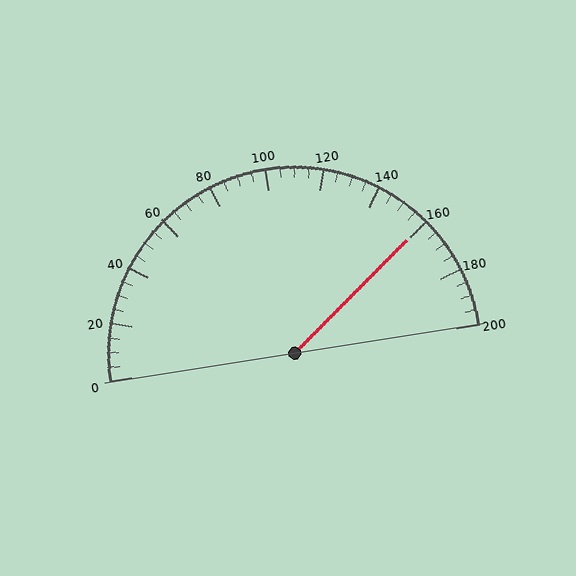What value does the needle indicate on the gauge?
The needle indicates approximately 160.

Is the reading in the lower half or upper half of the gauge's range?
The reading is in the upper half of the range (0 to 200).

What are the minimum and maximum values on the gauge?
The gauge ranges from 0 to 200.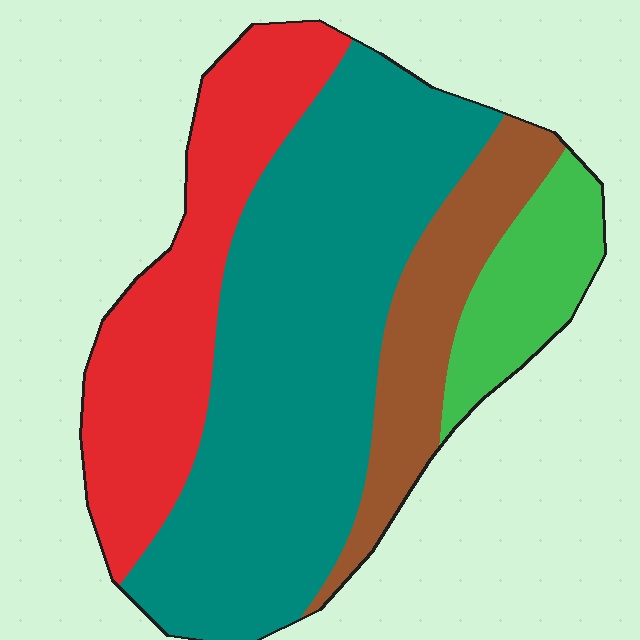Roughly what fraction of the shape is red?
Red covers roughly 25% of the shape.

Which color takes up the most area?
Teal, at roughly 50%.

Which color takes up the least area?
Green, at roughly 10%.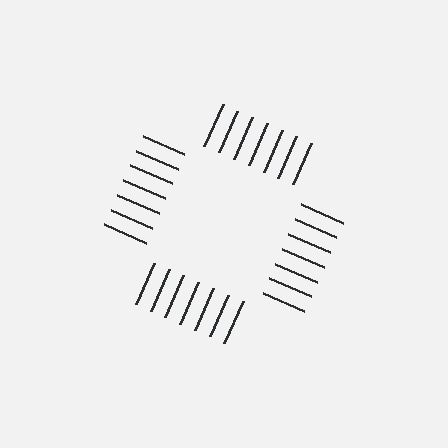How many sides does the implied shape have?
4 sides — the line-ends trace a square.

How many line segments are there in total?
28 — 7 along each of the 4 edges.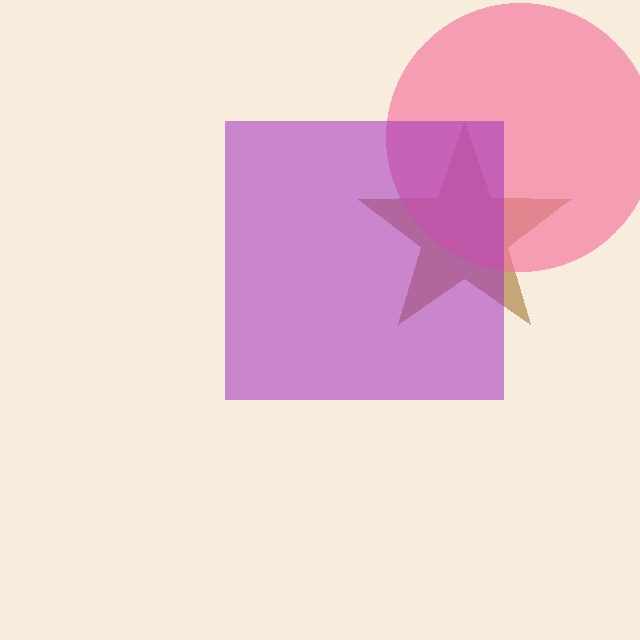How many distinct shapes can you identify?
There are 3 distinct shapes: a brown star, a pink circle, a purple square.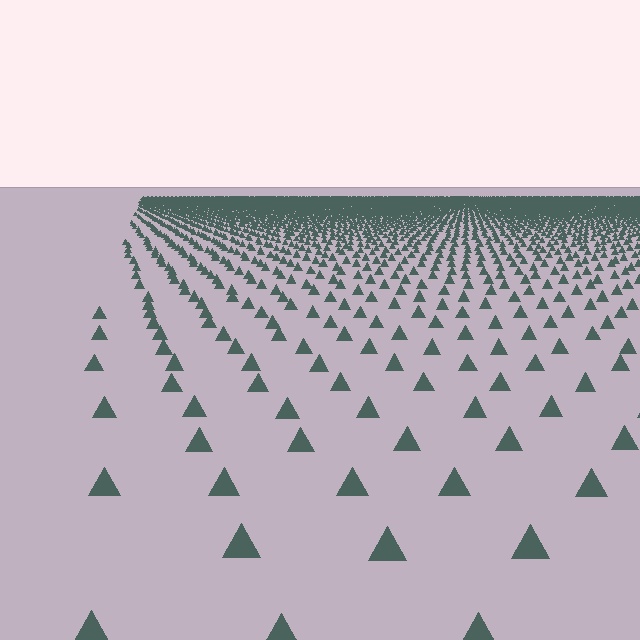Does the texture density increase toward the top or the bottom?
Density increases toward the top.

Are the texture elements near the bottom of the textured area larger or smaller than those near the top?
Larger. Near the bottom, elements are closer to the viewer and appear at a bigger on-screen size.